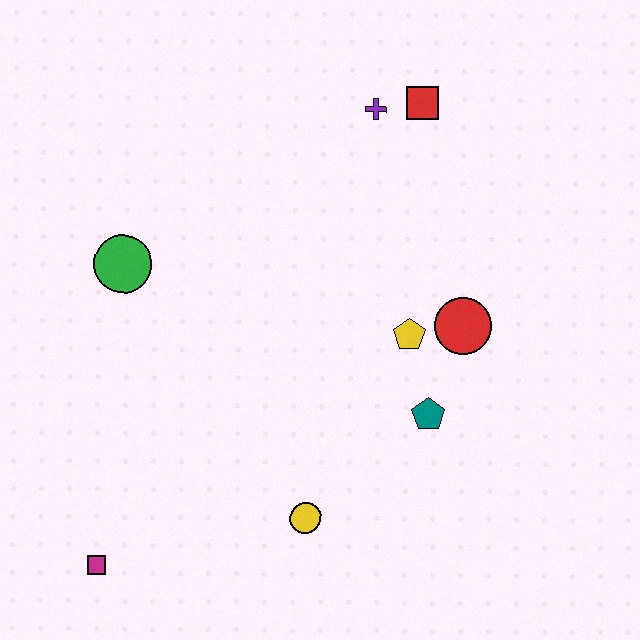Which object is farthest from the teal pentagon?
The magenta square is farthest from the teal pentagon.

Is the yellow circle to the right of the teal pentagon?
No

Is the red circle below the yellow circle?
No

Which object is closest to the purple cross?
The red square is closest to the purple cross.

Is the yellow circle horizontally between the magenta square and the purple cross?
Yes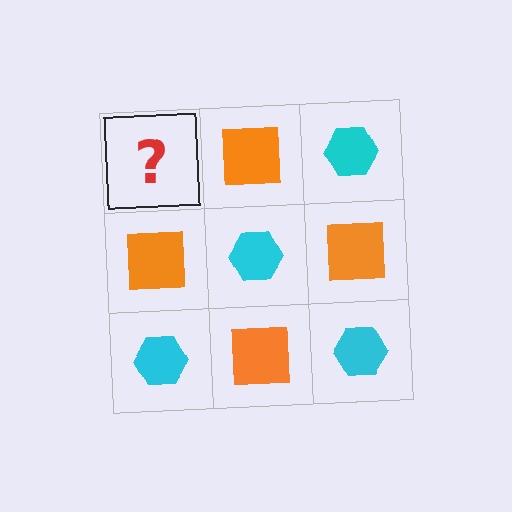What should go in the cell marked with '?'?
The missing cell should contain a cyan hexagon.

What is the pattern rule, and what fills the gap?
The rule is that it alternates cyan hexagon and orange square in a checkerboard pattern. The gap should be filled with a cyan hexagon.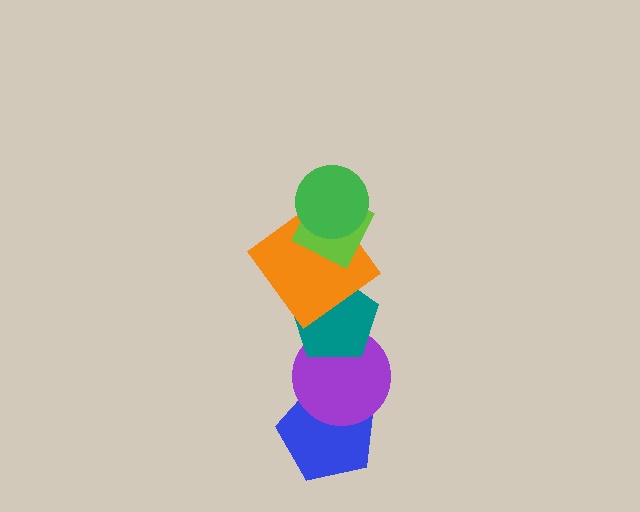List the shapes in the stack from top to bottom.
From top to bottom: the green circle, the lime diamond, the orange diamond, the teal pentagon, the purple circle, the blue pentagon.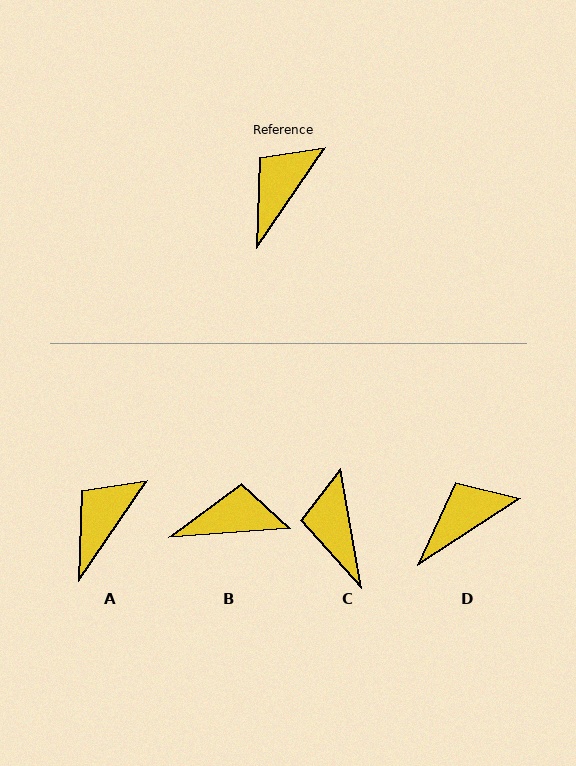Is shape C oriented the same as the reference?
No, it is off by about 44 degrees.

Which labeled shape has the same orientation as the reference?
A.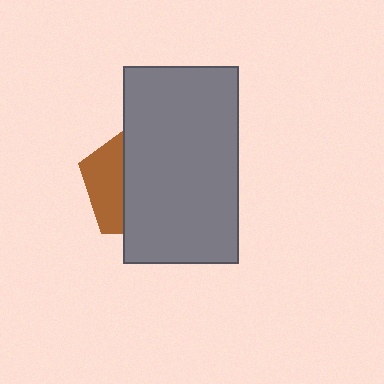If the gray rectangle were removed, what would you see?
You would see the complete brown pentagon.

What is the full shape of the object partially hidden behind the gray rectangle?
The partially hidden object is a brown pentagon.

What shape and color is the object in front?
The object in front is a gray rectangle.